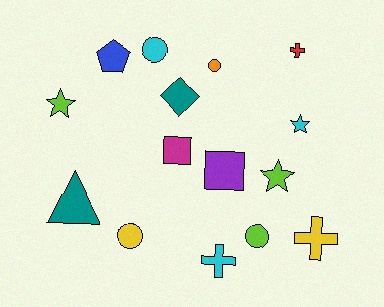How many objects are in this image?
There are 15 objects.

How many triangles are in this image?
There is 1 triangle.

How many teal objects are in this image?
There are 2 teal objects.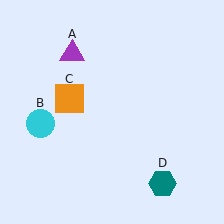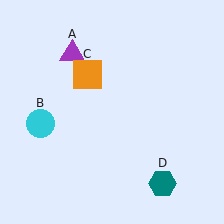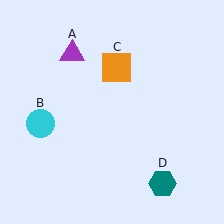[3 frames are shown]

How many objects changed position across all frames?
1 object changed position: orange square (object C).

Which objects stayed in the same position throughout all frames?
Purple triangle (object A) and cyan circle (object B) and teal hexagon (object D) remained stationary.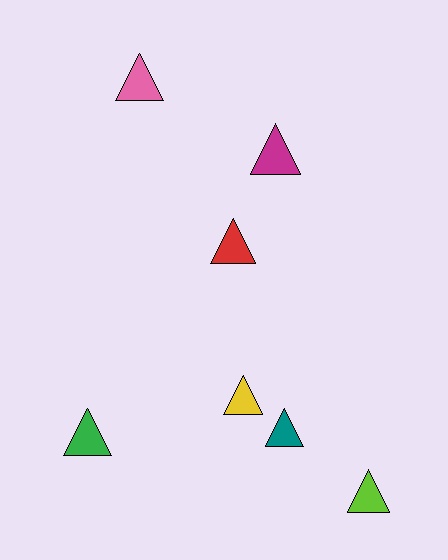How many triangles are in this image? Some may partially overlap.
There are 7 triangles.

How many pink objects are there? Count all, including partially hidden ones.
There is 1 pink object.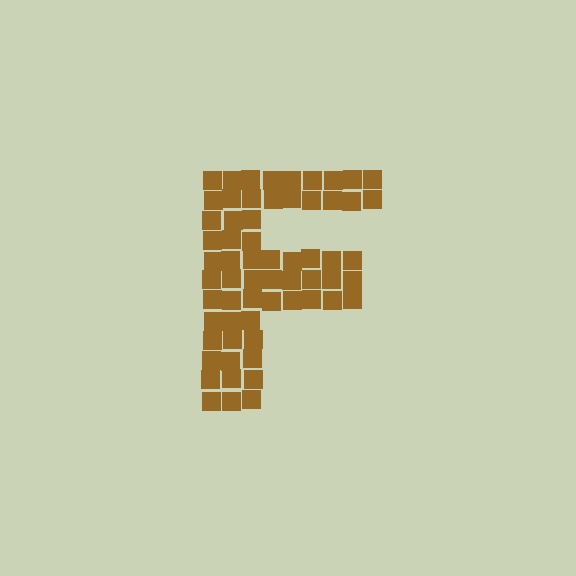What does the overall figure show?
The overall figure shows the letter F.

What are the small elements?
The small elements are squares.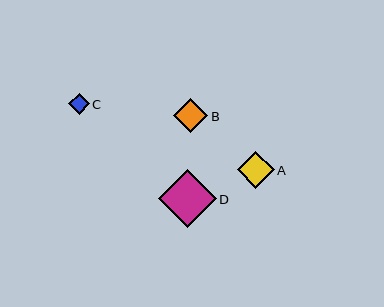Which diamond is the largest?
Diamond D is the largest with a size of approximately 58 pixels.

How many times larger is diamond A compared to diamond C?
Diamond A is approximately 1.8 times the size of diamond C.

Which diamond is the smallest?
Diamond C is the smallest with a size of approximately 21 pixels.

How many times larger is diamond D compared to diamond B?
Diamond D is approximately 1.7 times the size of diamond B.